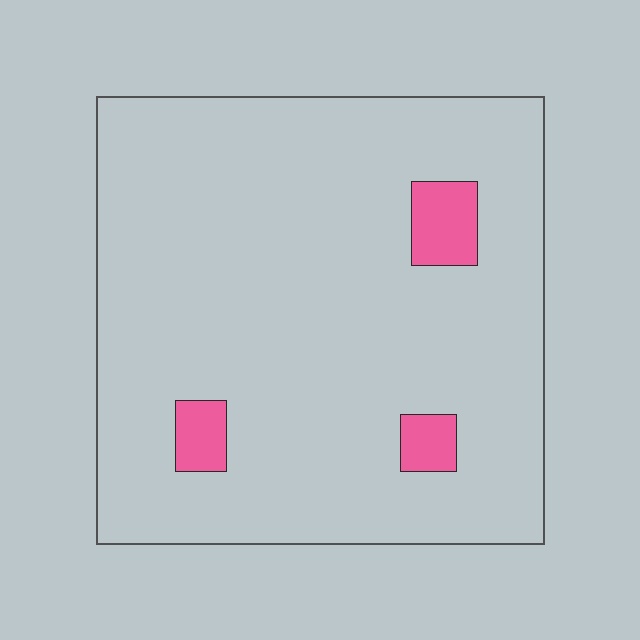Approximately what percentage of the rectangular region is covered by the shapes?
Approximately 5%.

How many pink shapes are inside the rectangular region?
3.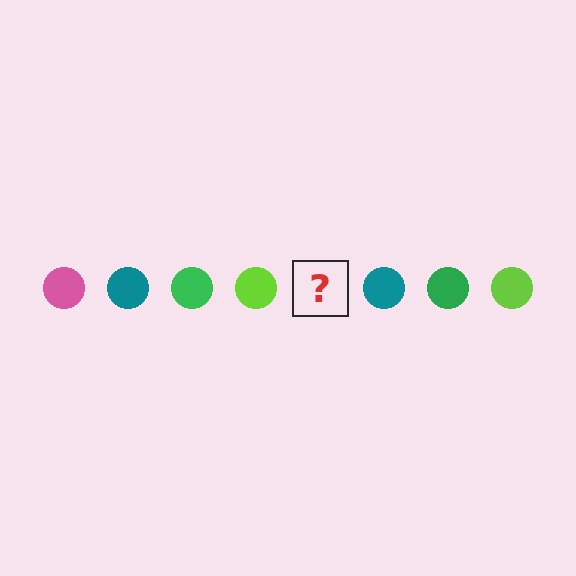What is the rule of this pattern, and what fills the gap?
The rule is that the pattern cycles through pink, teal, green, lime circles. The gap should be filled with a pink circle.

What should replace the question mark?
The question mark should be replaced with a pink circle.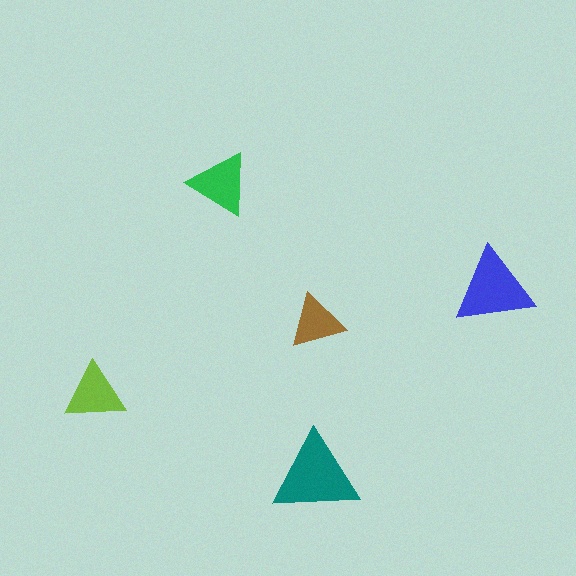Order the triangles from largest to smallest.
the teal one, the blue one, the green one, the lime one, the brown one.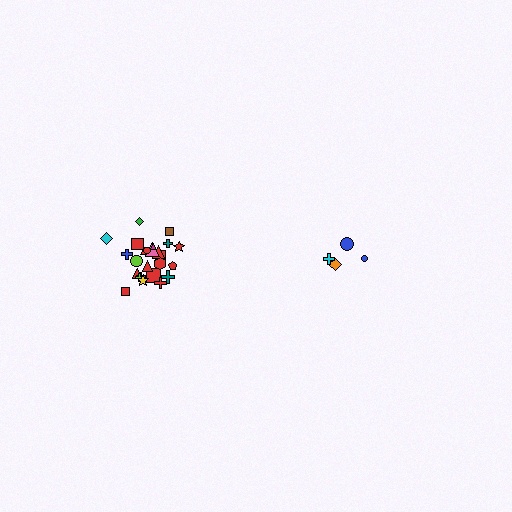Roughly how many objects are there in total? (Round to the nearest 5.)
Roughly 30 objects in total.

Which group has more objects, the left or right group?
The left group.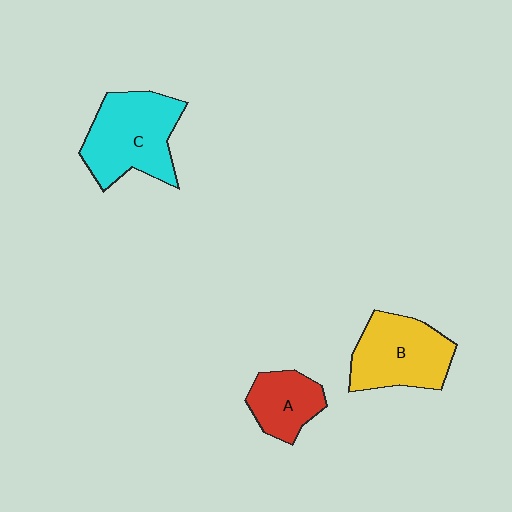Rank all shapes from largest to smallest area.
From largest to smallest: C (cyan), B (yellow), A (red).